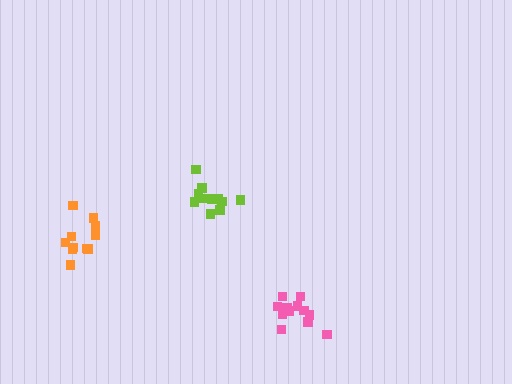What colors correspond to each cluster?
The clusters are colored: orange, lime, pink.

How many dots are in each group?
Group 1: 11 dots, Group 2: 11 dots, Group 3: 12 dots (34 total).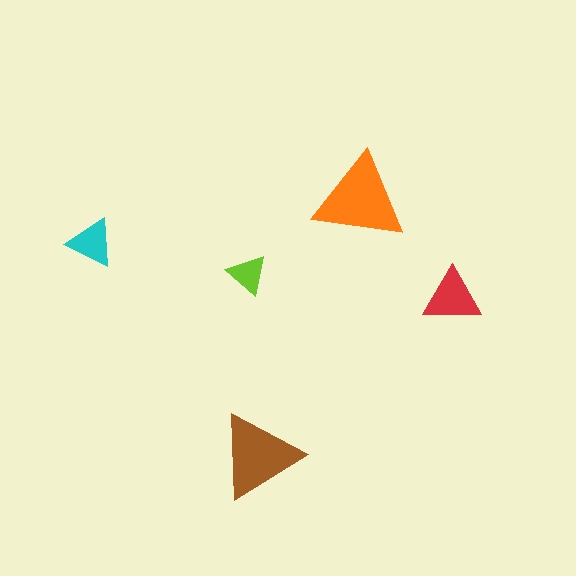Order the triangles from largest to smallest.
the orange one, the brown one, the red one, the cyan one, the lime one.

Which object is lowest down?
The brown triangle is bottommost.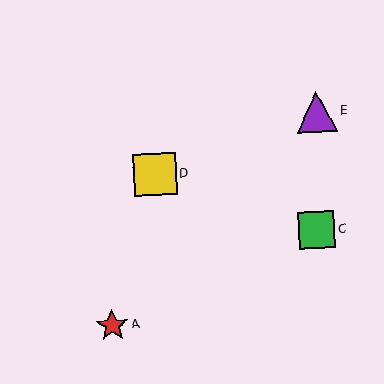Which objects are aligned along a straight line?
Objects B, C, D are aligned along a straight line.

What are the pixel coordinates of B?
Object B is at (147, 172).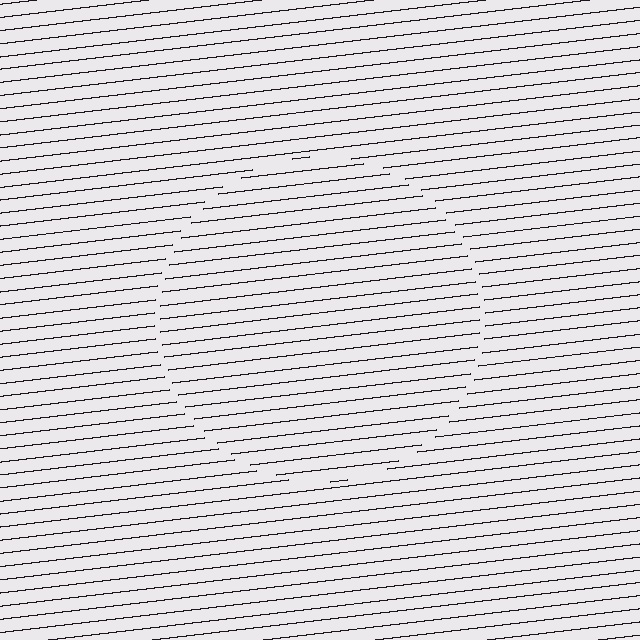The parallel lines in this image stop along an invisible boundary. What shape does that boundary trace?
An illusory circle. The interior of the shape contains the same grating, shifted by half a period — the contour is defined by the phase discontinuity where line-ends from the inner and outer gratings abut.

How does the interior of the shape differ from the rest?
The interior of the shape contains the same grating, shifted by half a period — the contour is defined by the phase discontinuity where line-ends from the inner and outer gratings abut.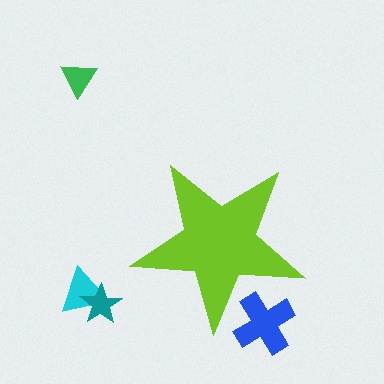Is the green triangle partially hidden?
No, the green triangle is fully visible.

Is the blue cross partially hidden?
Yes, the blue cross is partially hidden behind the lime star.